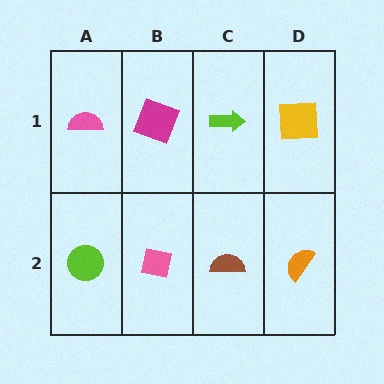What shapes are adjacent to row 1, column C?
A brown semicircle (row 2, column C), a magenta square (row 1, column B), a yellow square (row 1, column D).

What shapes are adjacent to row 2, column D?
A yellow square (row 1, column D), a brown semicircle (row 2, column C).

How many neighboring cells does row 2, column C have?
3.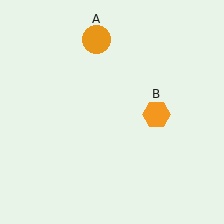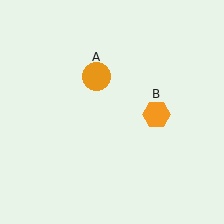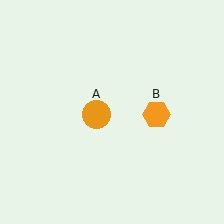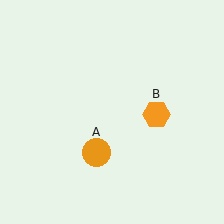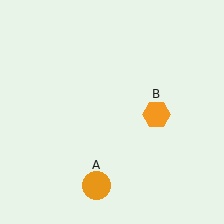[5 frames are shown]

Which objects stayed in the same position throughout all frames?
Orange hexagon (object B) remained stationary.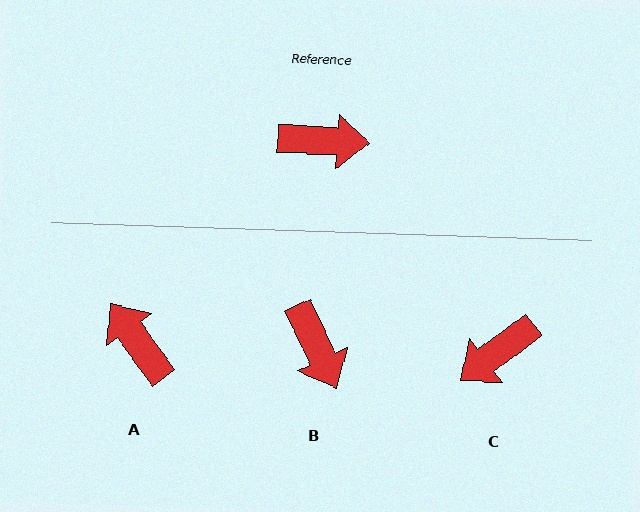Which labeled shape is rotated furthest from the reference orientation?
C, about 140 degrees away.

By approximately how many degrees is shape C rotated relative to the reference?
Approximately 140 degrees clockwise.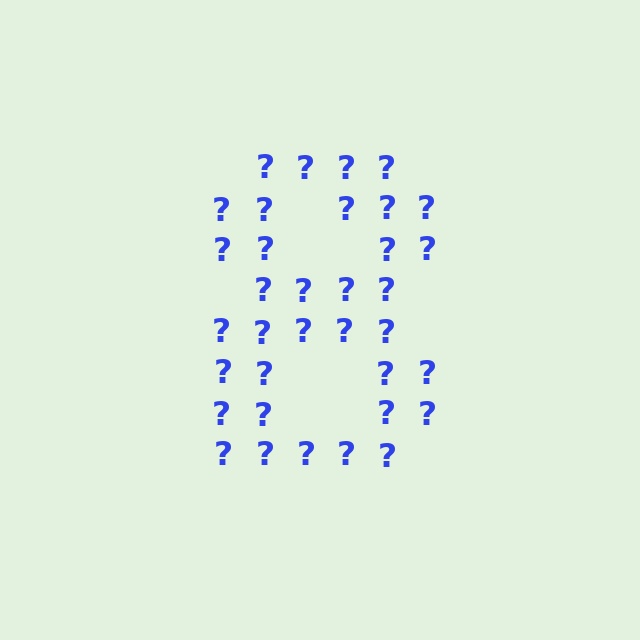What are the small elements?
The small elements are question marks.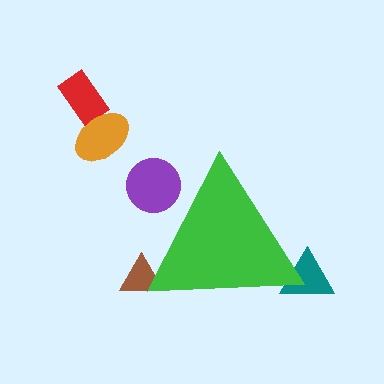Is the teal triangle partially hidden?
Yes, the teal triangle is partially hidden behind the green triangle.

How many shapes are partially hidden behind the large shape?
3 shapes are partially hidden.